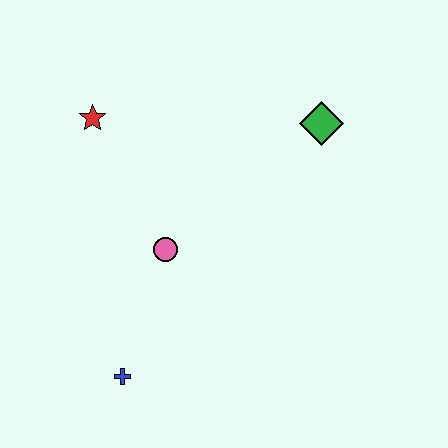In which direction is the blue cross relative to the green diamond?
The blue cross is below the green diamond.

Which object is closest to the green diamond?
The pink circle is closest to the green diamond.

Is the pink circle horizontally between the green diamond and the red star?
Yes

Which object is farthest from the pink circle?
The green diamond is farthest from the pink circle.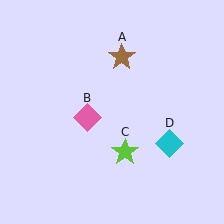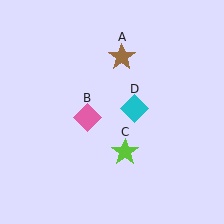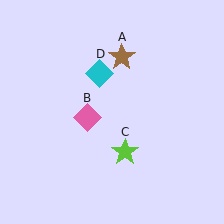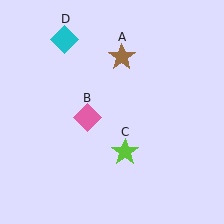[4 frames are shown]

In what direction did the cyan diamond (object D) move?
The cyan diamond (object D) moved up and to the left.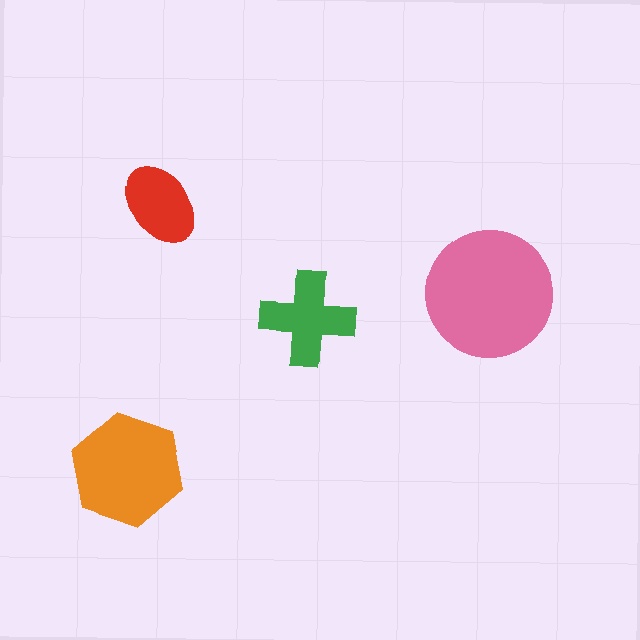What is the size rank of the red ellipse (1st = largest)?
4th.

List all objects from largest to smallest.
The pink circle, the orange hexagon, the green cross, the red ellipse.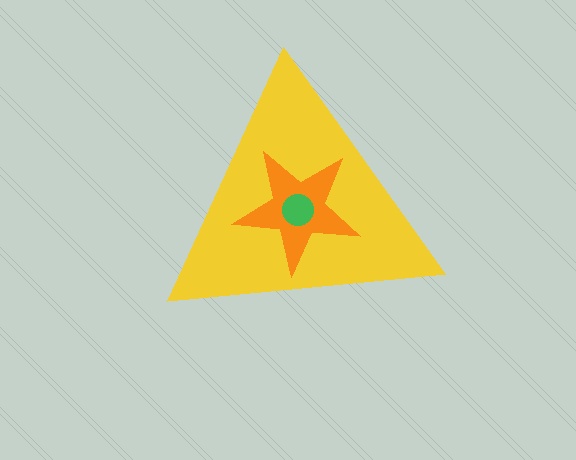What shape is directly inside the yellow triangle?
The orange star.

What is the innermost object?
The green circle.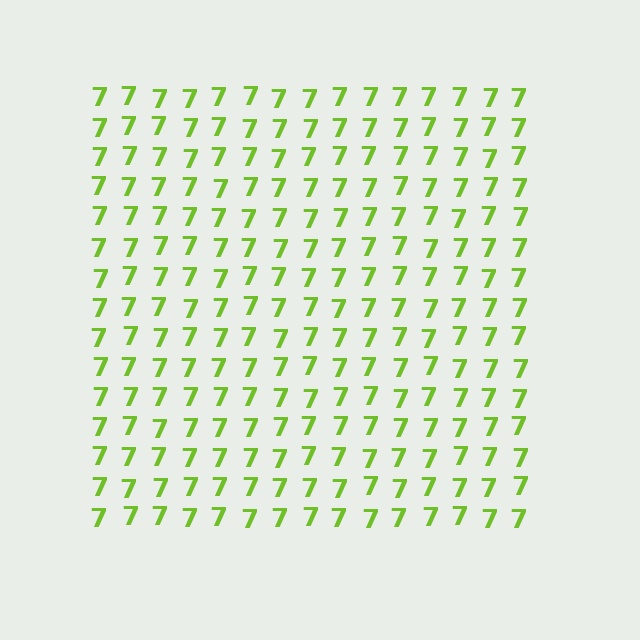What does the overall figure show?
The overall figure shows a square.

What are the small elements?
The small elements are digit 7's.